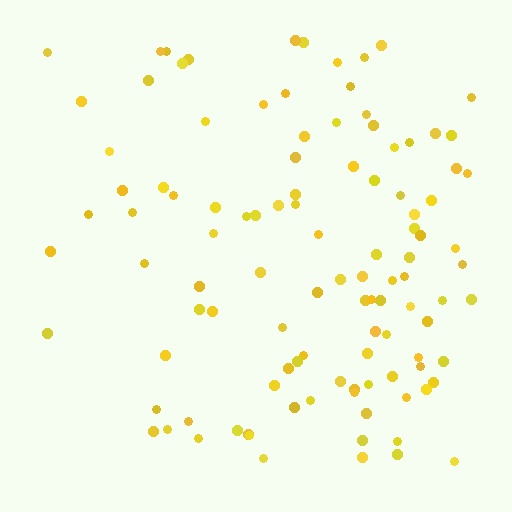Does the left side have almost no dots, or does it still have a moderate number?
Still a moderate number, just noticeably fewer than the right.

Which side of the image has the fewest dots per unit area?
The left.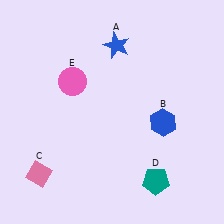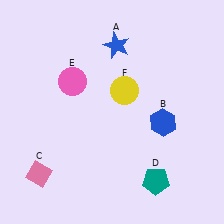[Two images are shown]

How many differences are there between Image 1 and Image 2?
There is 1 difference between the two images.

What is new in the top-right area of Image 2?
A yellow circle (F) was added in the top-right area of Image 2.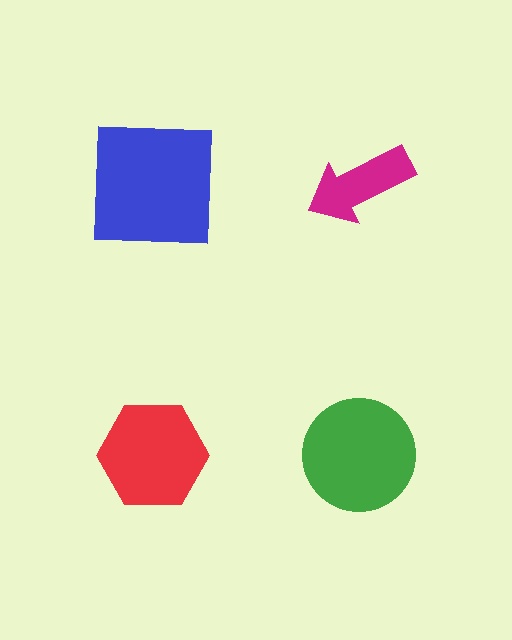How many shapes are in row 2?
2 shapes.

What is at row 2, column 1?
A red hexagon.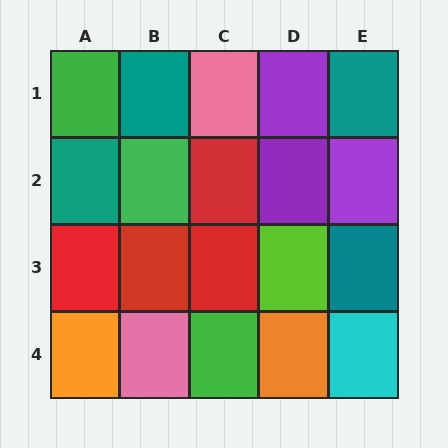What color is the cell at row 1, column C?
Pink.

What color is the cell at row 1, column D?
Purple.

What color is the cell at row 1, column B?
Teal.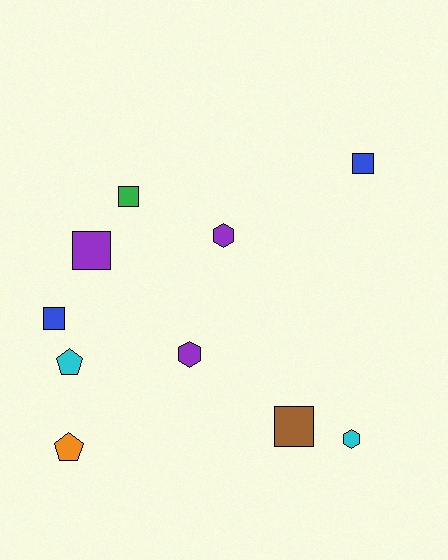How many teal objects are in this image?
There are no teal objects.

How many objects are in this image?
There are 10 objects.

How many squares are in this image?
There are 5 squares.